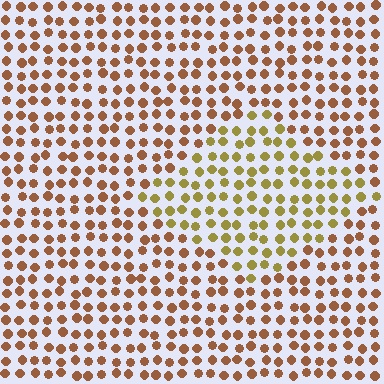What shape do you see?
I see a diamond.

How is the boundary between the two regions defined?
The boundary is defined purely by a slight shift in hue (about 35 degrees). Spacing, size, and orientation are identical on both sides.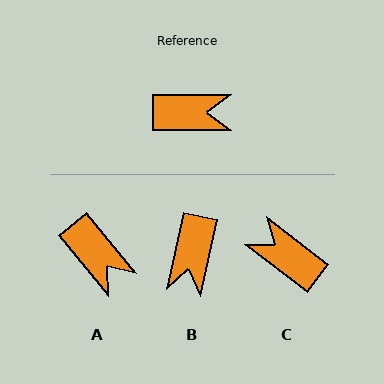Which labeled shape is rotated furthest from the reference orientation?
C, about 142 degrees away.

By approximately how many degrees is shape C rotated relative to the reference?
Approximately 142 degrees counter-clockwise.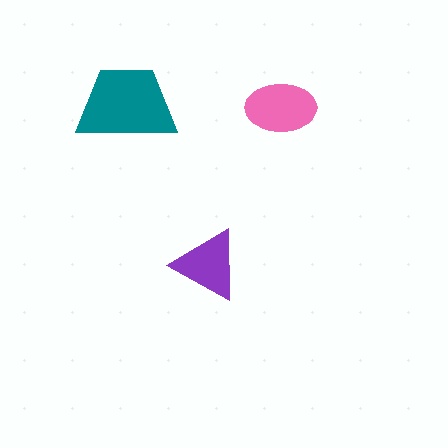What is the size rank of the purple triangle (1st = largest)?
3rd.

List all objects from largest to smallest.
The teal trapezoid, the pink ellipse, the purple triangle.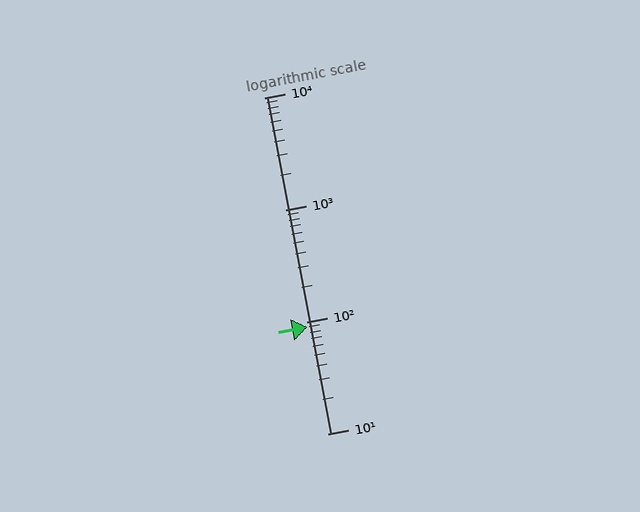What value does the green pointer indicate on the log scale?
The pointer indicates approximately 89.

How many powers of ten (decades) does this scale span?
The scale spans 3 decades, from 10 to 10000.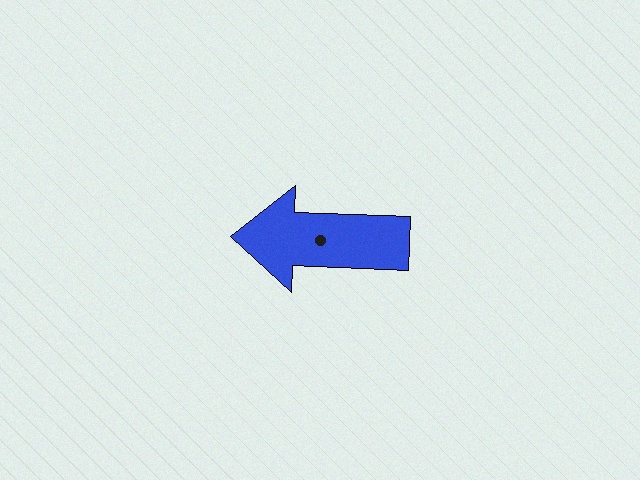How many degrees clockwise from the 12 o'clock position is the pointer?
Approximately 272 degrees.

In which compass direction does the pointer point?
West.